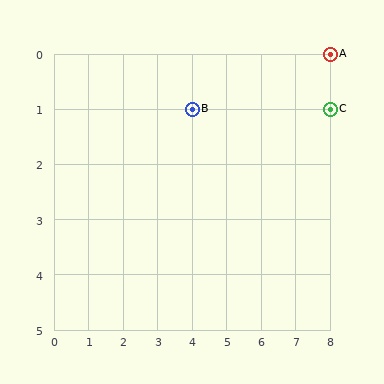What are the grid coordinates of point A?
Point A is at grid coordinates (8, 0).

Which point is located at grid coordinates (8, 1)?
Point C is at (8, 1).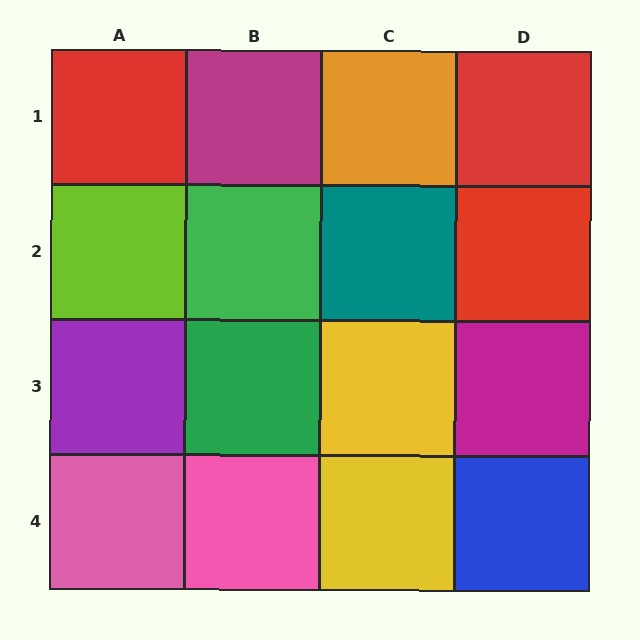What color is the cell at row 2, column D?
Red.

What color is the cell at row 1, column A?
Red.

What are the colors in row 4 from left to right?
Pink, pink, yellow, blue.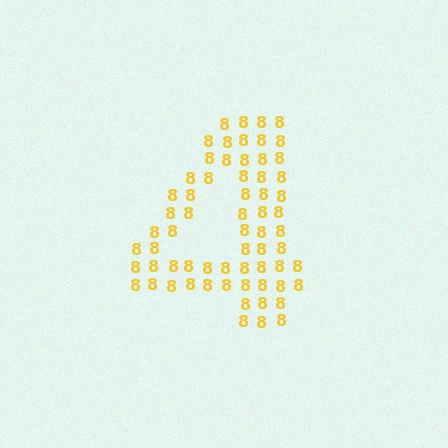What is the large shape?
The large shape is the digit 4.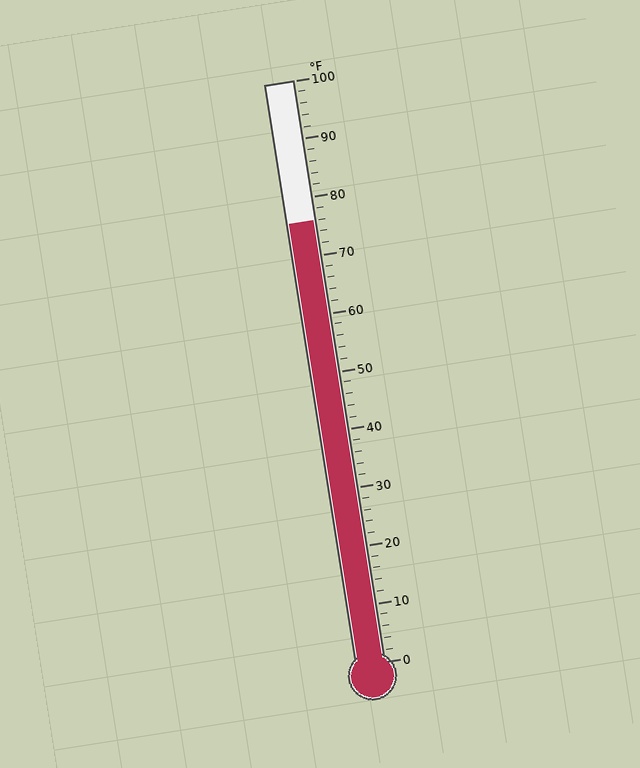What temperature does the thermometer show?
The thermometer shows approximately 76°F.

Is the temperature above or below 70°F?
The temperature is above 70°F.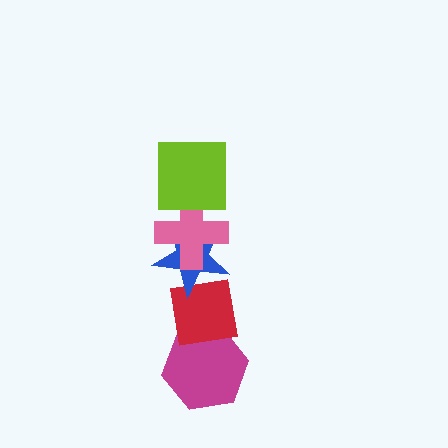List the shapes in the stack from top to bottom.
From top to bottom: the lime square, the pink cross, the blue star, the red square, the magenta hexagon.